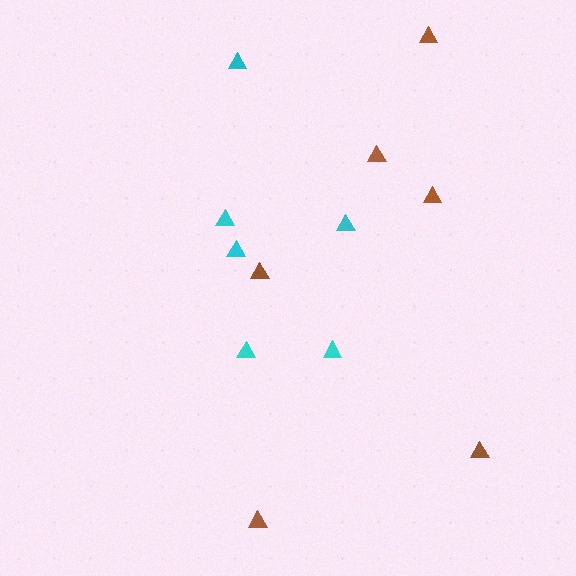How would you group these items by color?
There are 2 groups: one group of cyan triangles (6) and one group of brown triangles (6).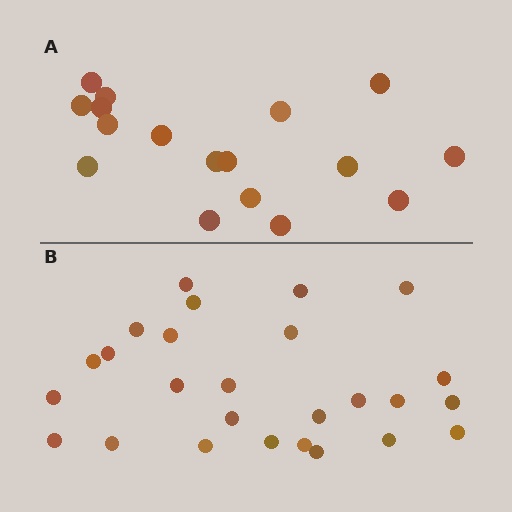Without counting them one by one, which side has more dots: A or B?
Region B (the bottom region) has more dots.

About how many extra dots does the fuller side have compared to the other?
Region B has roughly 8 or so more dots than region A.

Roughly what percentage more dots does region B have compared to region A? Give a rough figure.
About 55% more.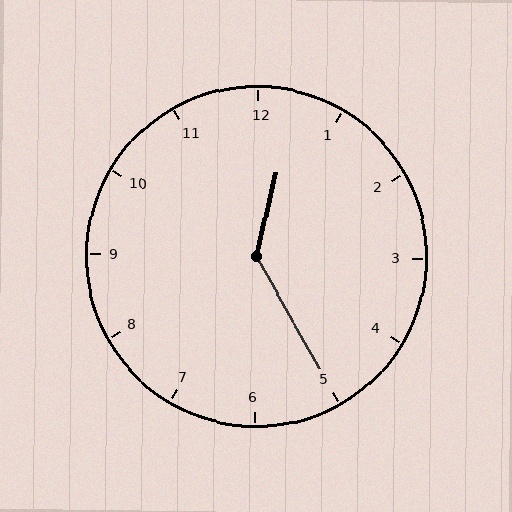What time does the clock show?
12:25.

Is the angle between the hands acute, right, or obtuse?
It is obtuse.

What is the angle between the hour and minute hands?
Approximately 138 degrees.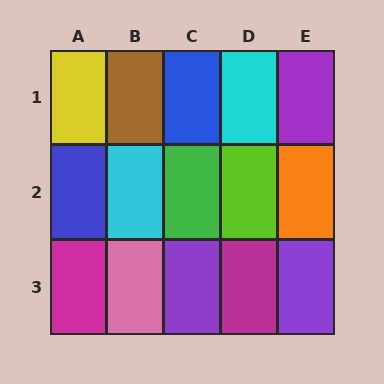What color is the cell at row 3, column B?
Pink.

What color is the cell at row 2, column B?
Cyan.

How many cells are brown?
1 cell is brown.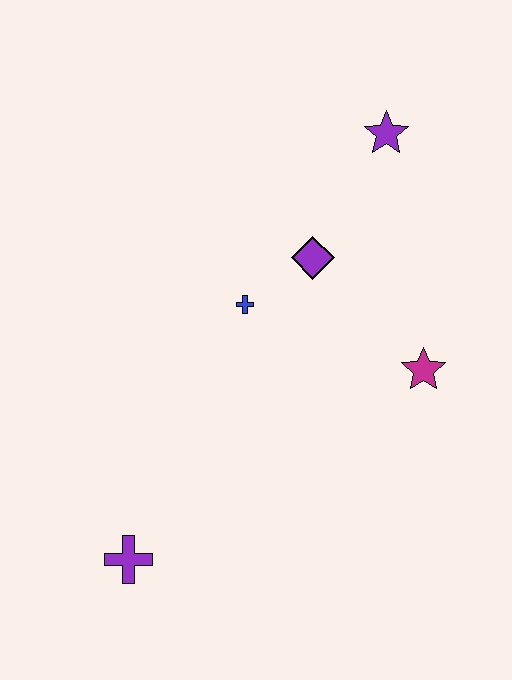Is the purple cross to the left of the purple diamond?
Yes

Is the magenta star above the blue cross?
No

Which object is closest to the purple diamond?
The blue cross is closest to the purple diamond.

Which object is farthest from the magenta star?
The purple cross is farthest from the magenta star.